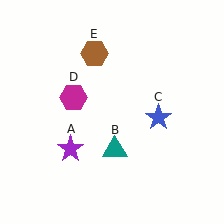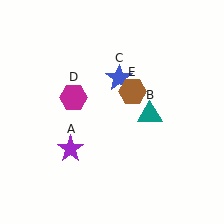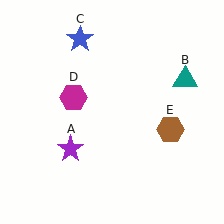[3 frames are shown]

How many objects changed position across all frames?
3 objects changed position: teal triangle (object B), blue star (object C), brown hexagon (object E).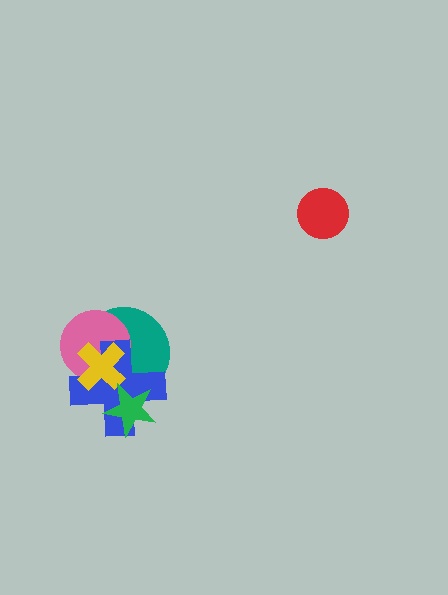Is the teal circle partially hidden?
Yes, it is partially covered by another shape.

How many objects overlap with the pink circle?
3 objects overlap with the pink circle.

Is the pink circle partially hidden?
Yes, it is partially covered by another shape.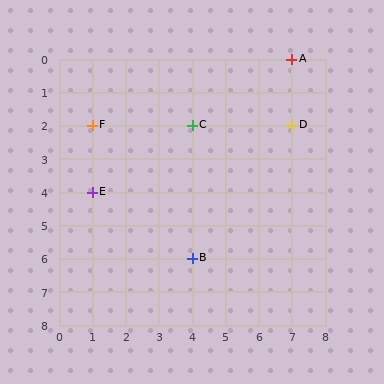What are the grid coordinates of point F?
Point F is at grid coordinates (1, 2).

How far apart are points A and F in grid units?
Points A and F are 6 columns and 2 rows apart (about 6.3 grid units diagonally).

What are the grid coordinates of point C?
Point C is at grid coordinates (4, 2).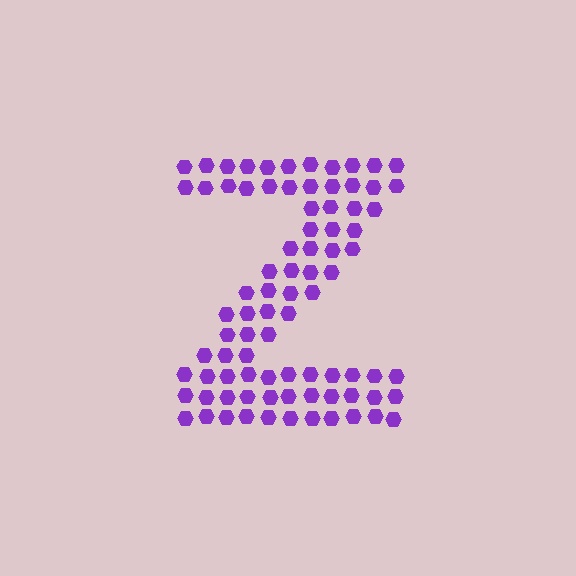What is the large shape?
The large shape is the letter Z.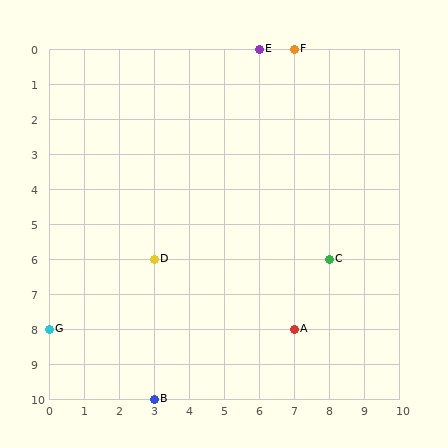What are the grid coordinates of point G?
Point G is at grid coordinates (0, 8).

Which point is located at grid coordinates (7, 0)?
Point F is at (7, 0).